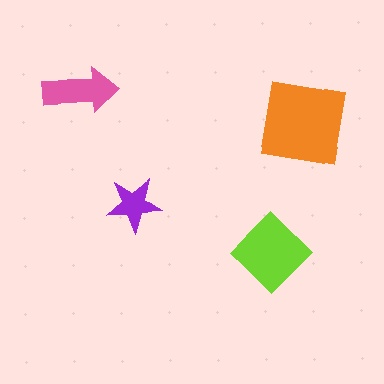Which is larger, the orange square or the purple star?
The orange square.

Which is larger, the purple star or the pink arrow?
The pink arrow.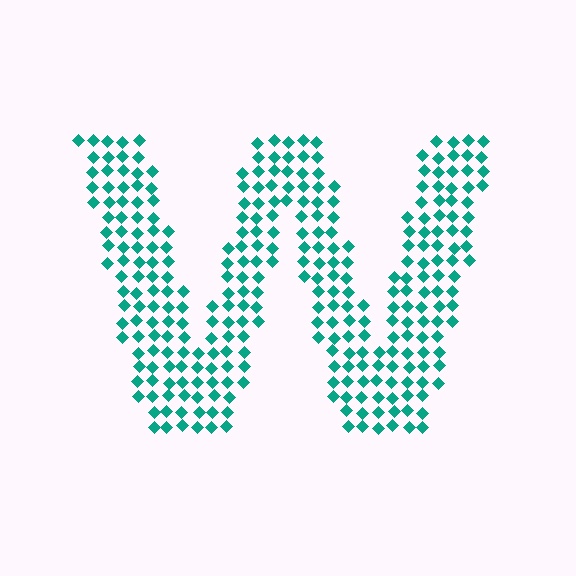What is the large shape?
The large shape is the letter W.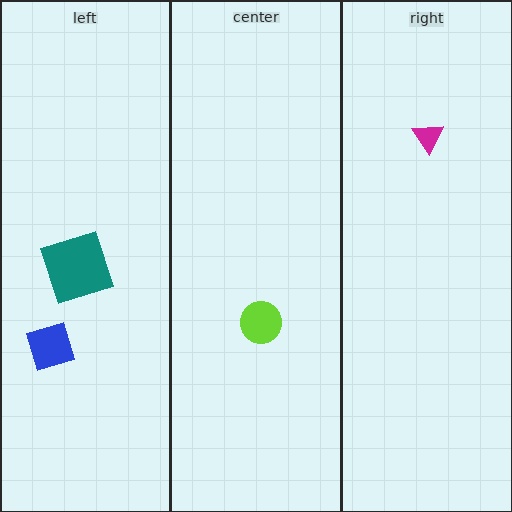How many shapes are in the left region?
2.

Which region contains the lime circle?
The center region.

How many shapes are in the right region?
1.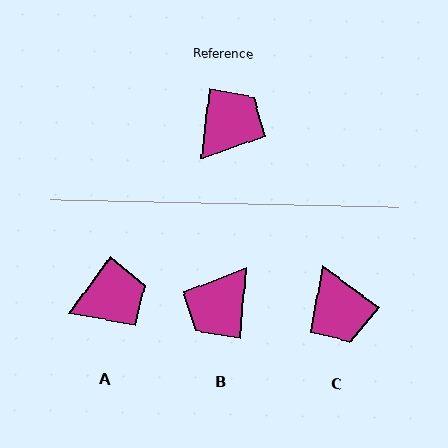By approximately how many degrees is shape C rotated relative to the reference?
Approximately 120 degrees clockwise.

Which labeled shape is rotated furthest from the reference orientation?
B, about 179 degrees away.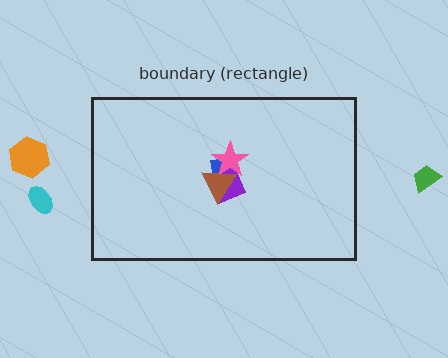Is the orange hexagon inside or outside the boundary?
Outside.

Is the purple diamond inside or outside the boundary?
Inside.